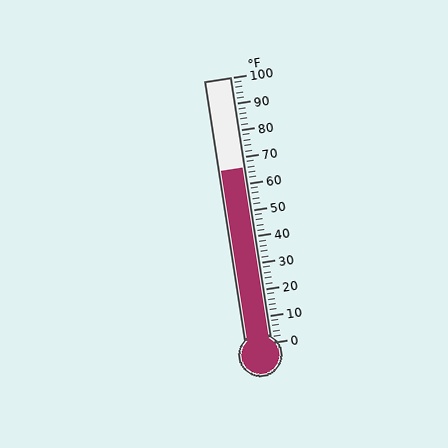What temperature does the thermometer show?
The thermometer shows approximately 66°F.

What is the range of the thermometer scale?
The thermometer scale ranges from 0°F to 100°F.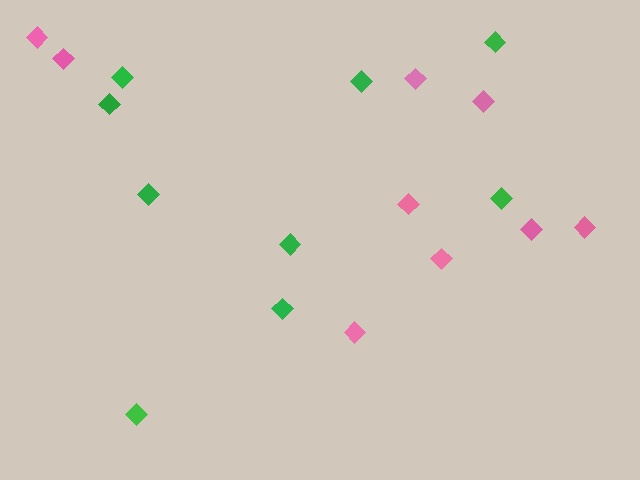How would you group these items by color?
There are 2 groups: one group of pink diamonds (9) and one group of green diamonds (9).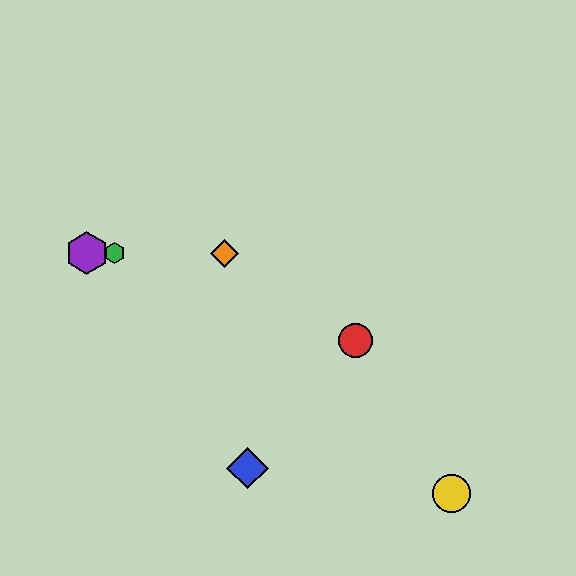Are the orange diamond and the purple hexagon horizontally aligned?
Yes, both are at y≈253.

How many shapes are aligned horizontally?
3 shapes (the green hexagon, the purple hexagon, the orange diamond) are aligned horizontally.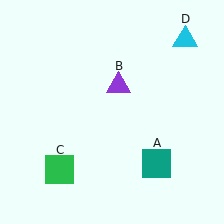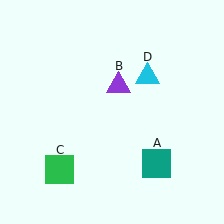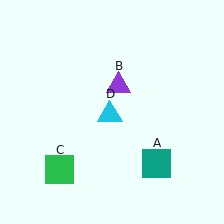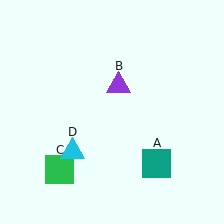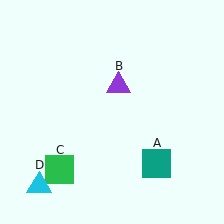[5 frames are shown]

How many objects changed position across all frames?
1 object changed position: cyan triangle (object D).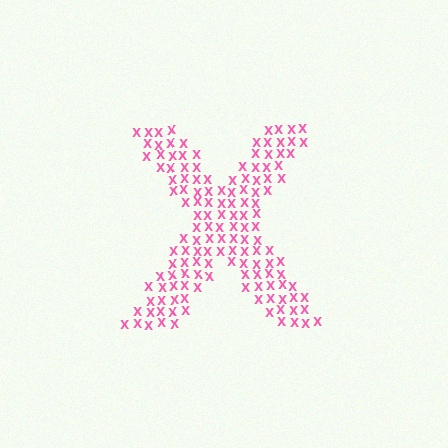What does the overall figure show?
The overall figure shows the letter X.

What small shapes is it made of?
It is made of small letter X's.